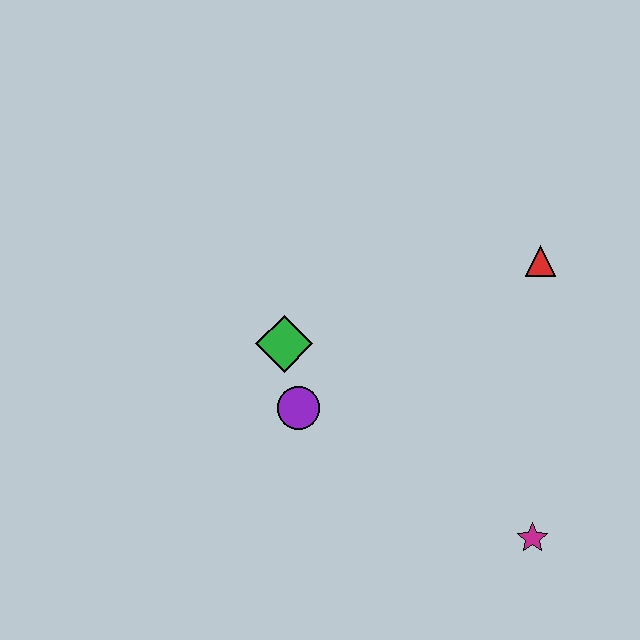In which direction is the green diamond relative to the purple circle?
The green diamond is above the purple circle.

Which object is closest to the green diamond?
The purple circle is closest to the green diamond.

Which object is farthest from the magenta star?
The green diamond is farthest from the magenta star.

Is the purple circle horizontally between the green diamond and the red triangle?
Yes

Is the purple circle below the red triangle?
Yes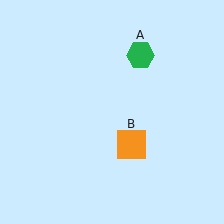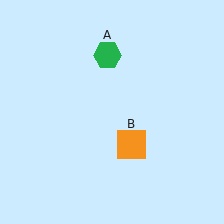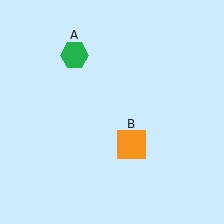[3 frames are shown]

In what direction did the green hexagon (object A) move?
The green hexagon (object A) moved left.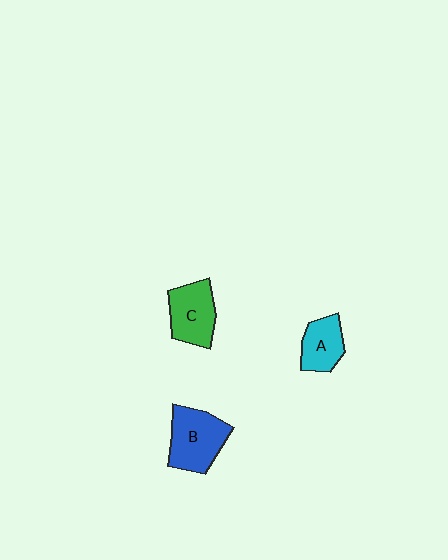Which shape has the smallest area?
Shape A (cyan).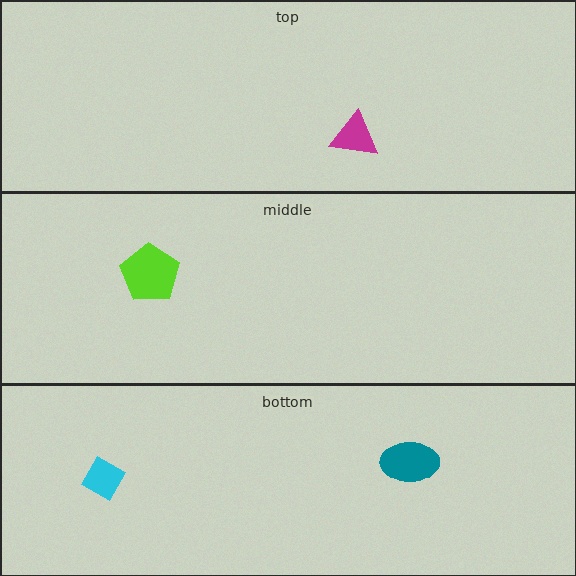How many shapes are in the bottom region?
2.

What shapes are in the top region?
The magenta triangle.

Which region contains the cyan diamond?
The bottom region.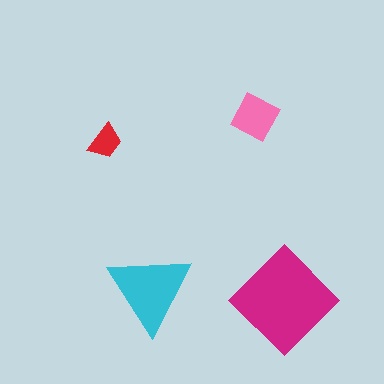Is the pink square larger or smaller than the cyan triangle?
Smaller.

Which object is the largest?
The magenta diamond.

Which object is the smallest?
The red trapezoid.